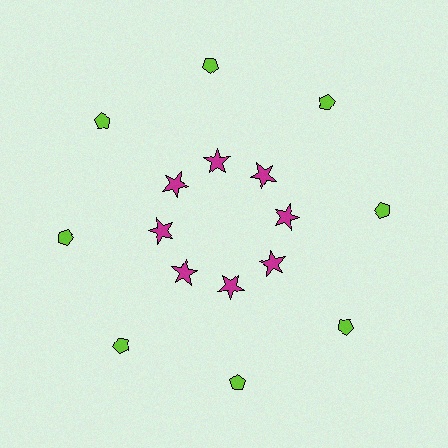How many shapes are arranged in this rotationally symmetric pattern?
There are 16 shapes, arranged in 8 groups of 2.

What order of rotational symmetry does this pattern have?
This pattern has 8-fold rotational symmetry.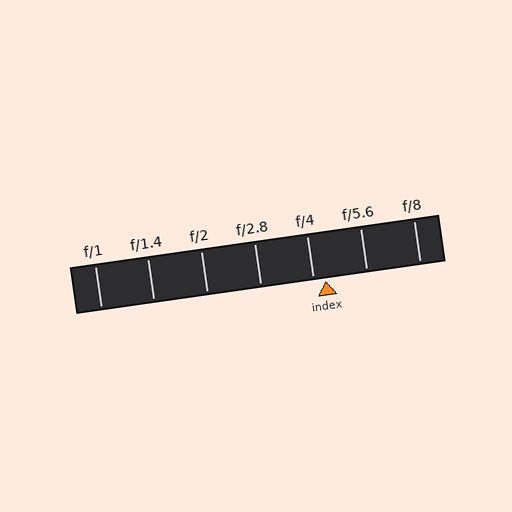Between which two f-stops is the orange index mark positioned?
The index mark is between f/4 and f/5.6.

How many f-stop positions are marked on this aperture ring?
There are 7 f-stop positions marked.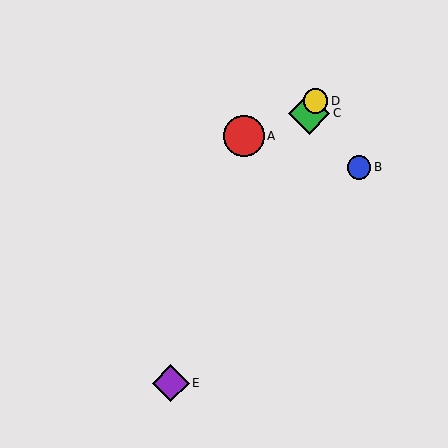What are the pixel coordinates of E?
Object E is at (171, 383).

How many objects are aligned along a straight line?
3 objects (C, D, E) are aligned along a straight line.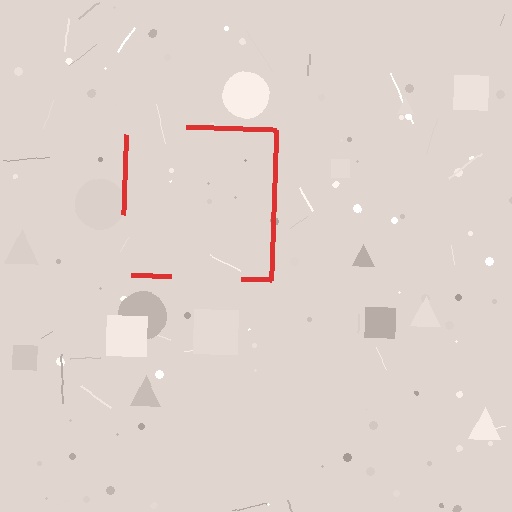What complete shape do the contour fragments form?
The contour fragments form a square.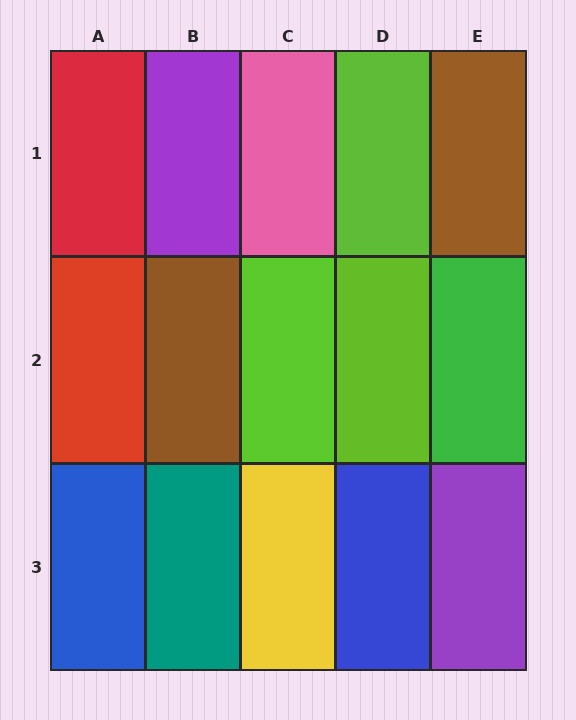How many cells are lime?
3 cells are lime.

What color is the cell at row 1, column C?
Pink.